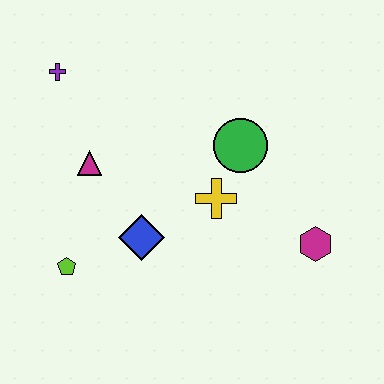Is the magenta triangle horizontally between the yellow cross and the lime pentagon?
Yes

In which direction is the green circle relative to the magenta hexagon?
The green circle is above the magenta hexagon.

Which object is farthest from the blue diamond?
The purple cross is farthest from the blue diamond.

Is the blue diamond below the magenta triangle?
Yes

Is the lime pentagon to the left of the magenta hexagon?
Yes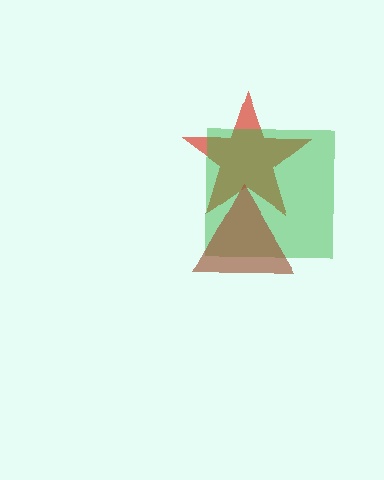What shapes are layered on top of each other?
The layered shapes are: a red star, a green square, a brown triangle.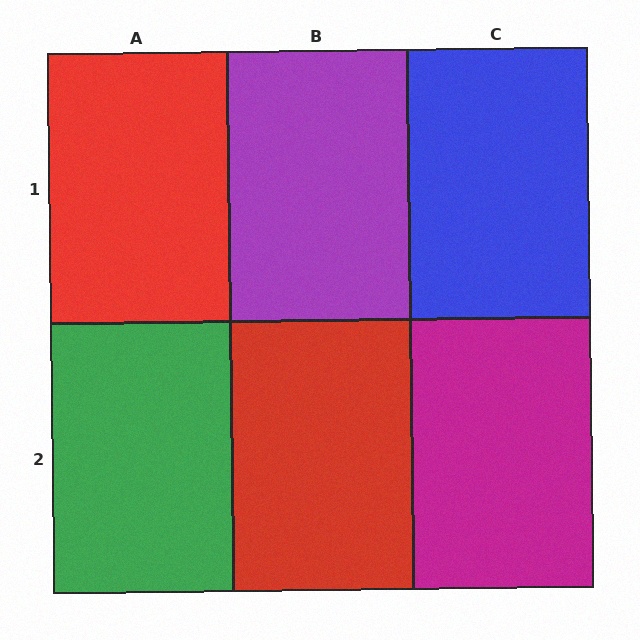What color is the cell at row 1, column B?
Purple.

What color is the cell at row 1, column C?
Blue.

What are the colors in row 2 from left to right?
Green, red, magenta.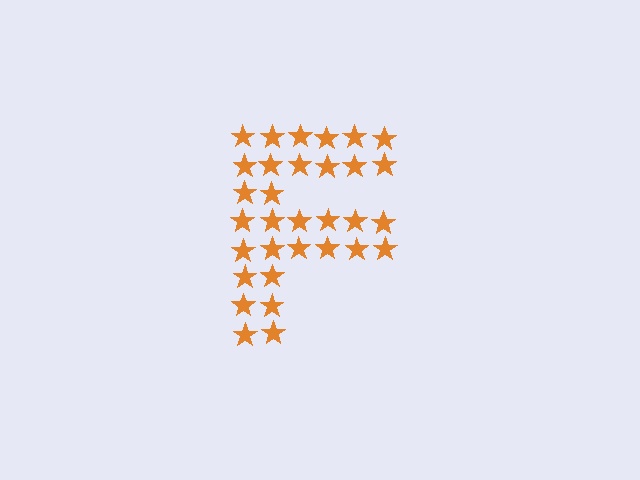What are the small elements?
The small elements are stars.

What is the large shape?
The large shape is the letter F.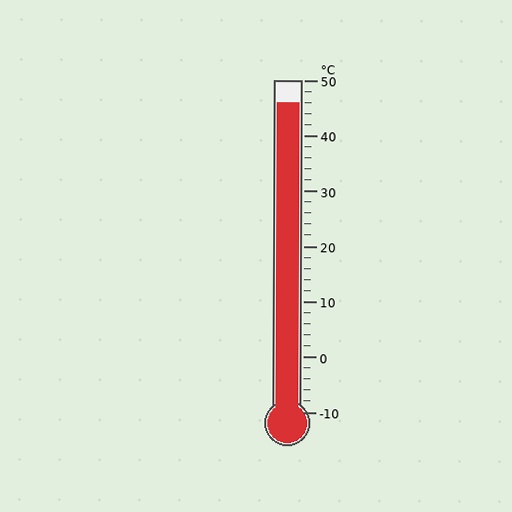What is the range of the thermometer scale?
The thermometer scale ranges from -10°C to 50°C.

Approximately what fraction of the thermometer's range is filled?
The thermometer is filled to approximately 95% of its range.